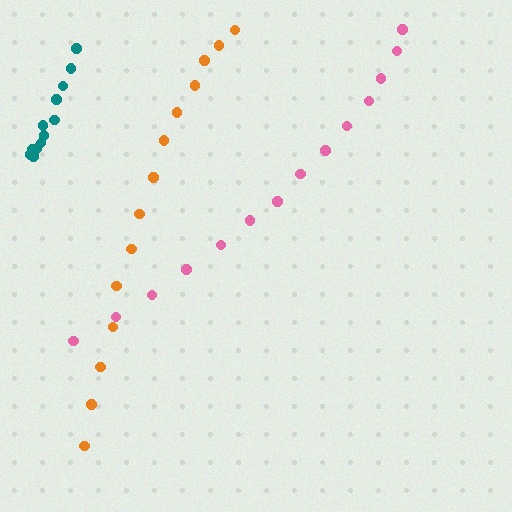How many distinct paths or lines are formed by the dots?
There are 3 distinct paths.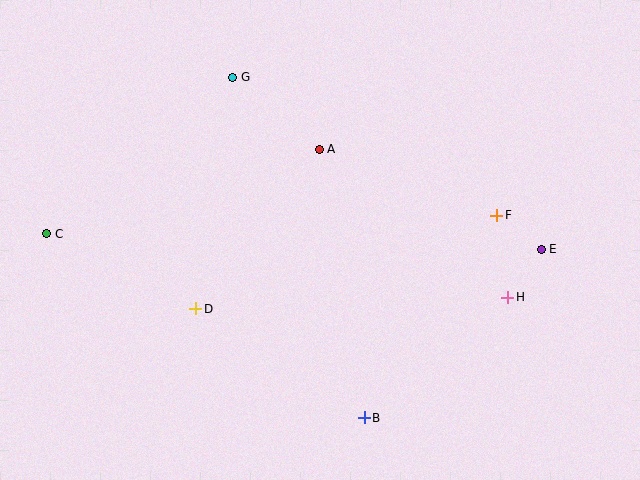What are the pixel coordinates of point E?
Point E is at (541, 249).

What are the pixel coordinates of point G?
Point G is at (233, 77).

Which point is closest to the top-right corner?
Point F is closest to the top-right corner.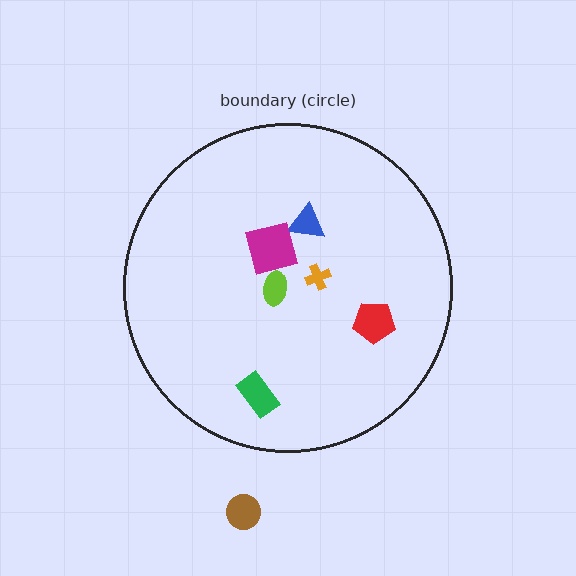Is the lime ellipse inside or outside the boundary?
Inside.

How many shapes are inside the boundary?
6 inside, 1 outside.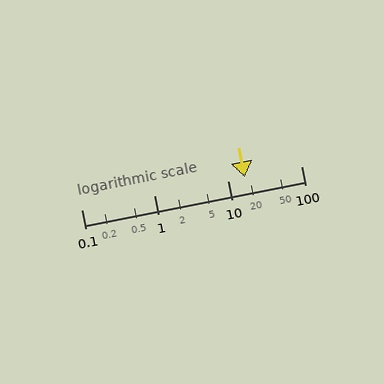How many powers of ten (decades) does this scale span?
The scale spans 3 decades, from 0.1 to 100.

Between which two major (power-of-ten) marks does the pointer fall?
The pointer is between 10 and 100.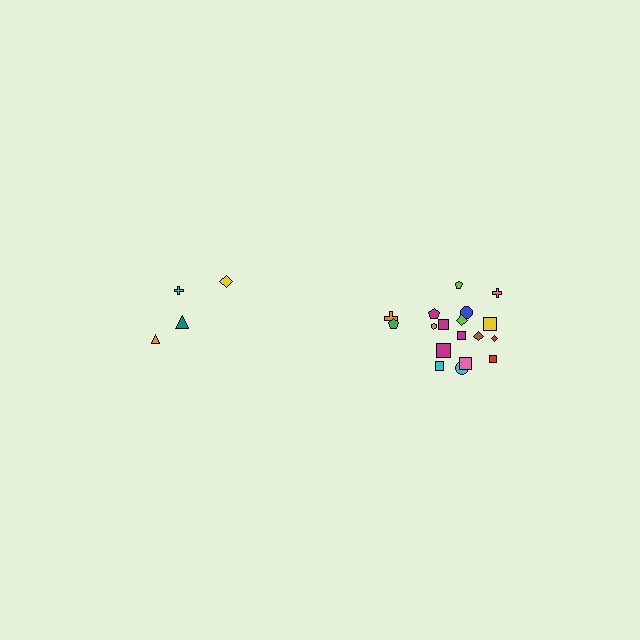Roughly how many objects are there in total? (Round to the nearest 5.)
Roughly 20 objects in total.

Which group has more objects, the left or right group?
The right group.